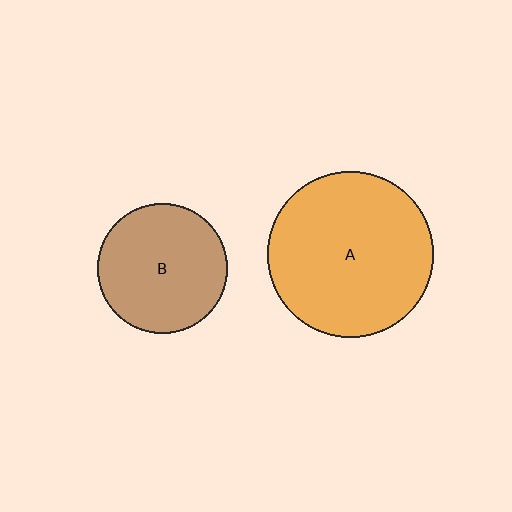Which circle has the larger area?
Circle A (orange).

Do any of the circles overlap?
No, none of the circles overlap.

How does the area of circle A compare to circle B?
Approximately 1.6 times.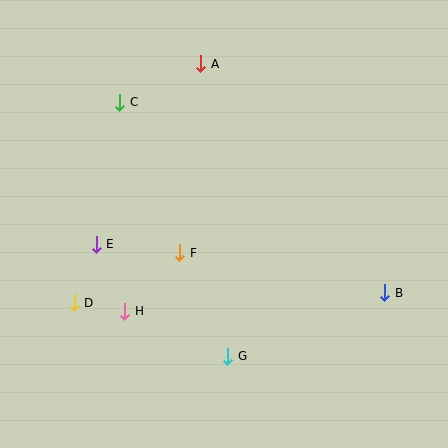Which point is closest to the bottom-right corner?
Point B is closest to the bottom-right corner.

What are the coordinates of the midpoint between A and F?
The midpoint between A and F is at (190, 158).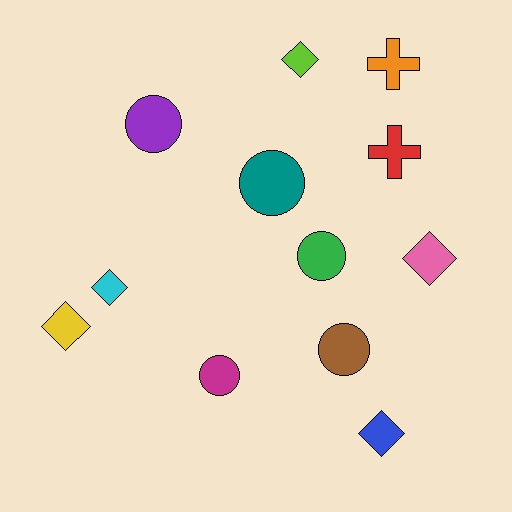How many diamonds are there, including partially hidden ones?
There are 5 diamonds.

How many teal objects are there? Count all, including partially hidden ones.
There is 1 teal object.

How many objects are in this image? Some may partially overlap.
There are 12 objects.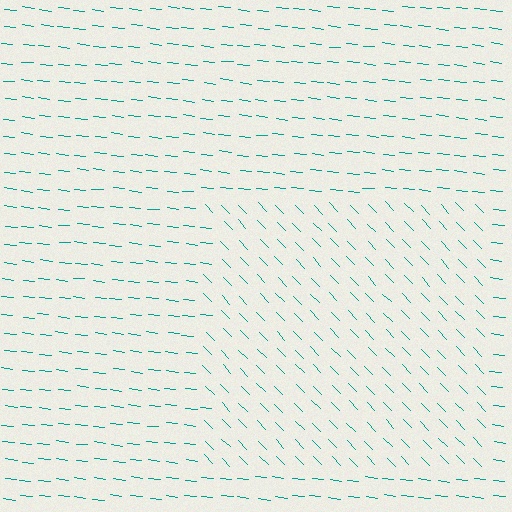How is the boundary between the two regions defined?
The boundary is defined purely by a change in line orientation (approximately 39 degrees difference). All lines are the same color and thickness.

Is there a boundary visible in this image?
Yes, there is a texture boundary formed by a change in line orientation.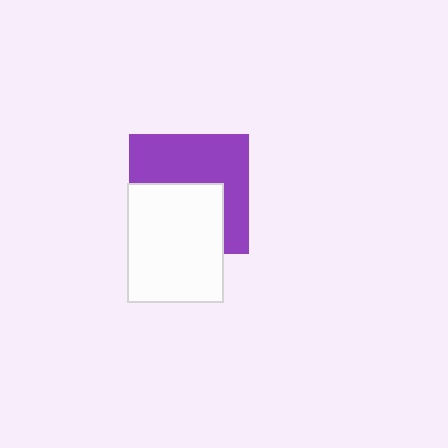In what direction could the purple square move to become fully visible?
The purple square could move up. That would shift it out from behind the white rectangle entirely.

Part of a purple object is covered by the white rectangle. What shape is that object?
It is a square.